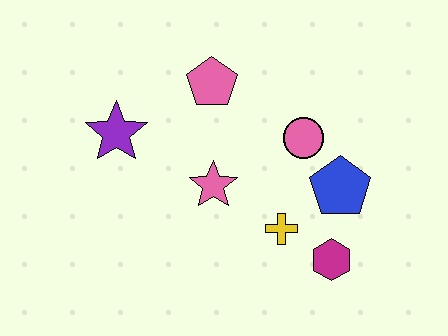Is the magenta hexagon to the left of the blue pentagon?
Yes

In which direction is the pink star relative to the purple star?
The pink star is to the right of the purple star.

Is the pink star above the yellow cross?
Yes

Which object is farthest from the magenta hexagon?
The purple star is farthest from the magenta hexagon.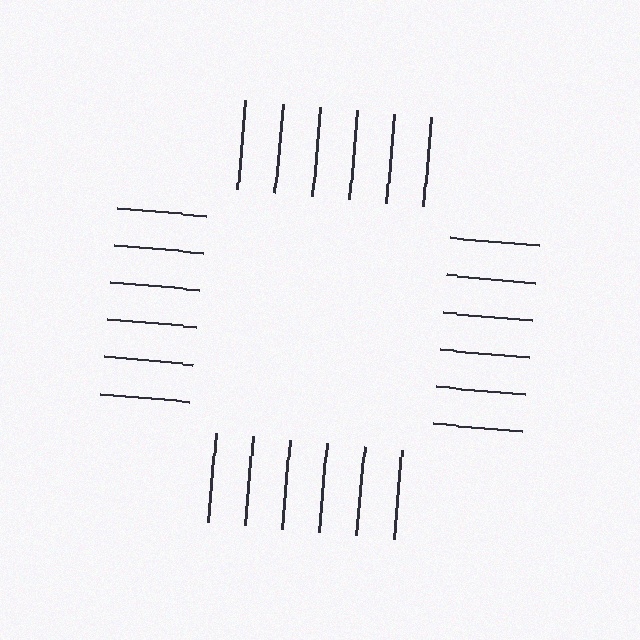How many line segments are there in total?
24 — 6 along each of the 4 edges.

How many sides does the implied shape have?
4 sides — the line-ends trace a square.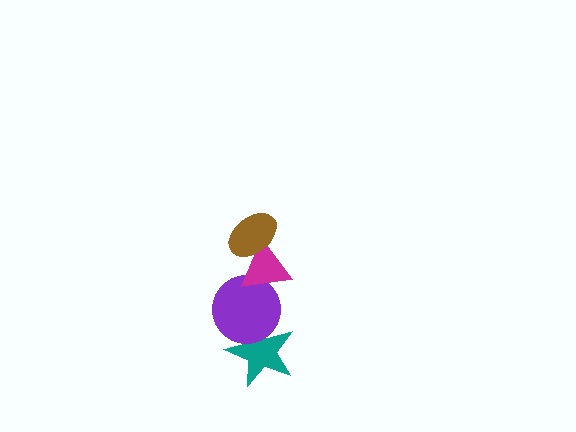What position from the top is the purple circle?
The purple circle is 3rd from the top.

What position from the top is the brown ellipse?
The brown ellipse is 1st from the top.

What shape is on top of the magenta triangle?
The brown ellipse is on top of the magenta triangle.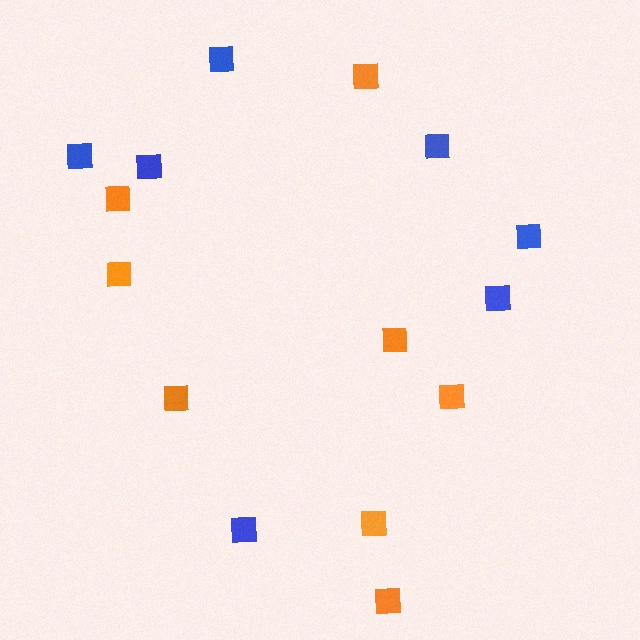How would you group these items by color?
There are 2 groups: one group of blue squares (7) and one group of orange squares (8).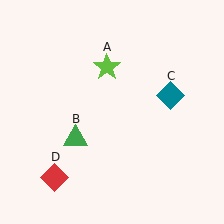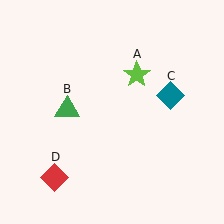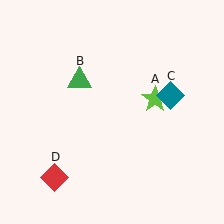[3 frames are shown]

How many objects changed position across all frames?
2 objects changed position: lime star (object A), green triangle (object B).